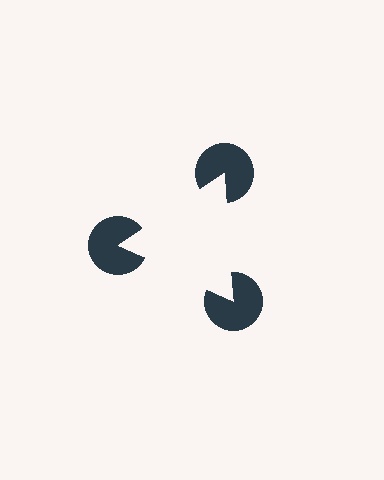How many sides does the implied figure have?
3 sides.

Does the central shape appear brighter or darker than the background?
It typically appears slightly brighter than the background, even though no actual brightness change is drawn.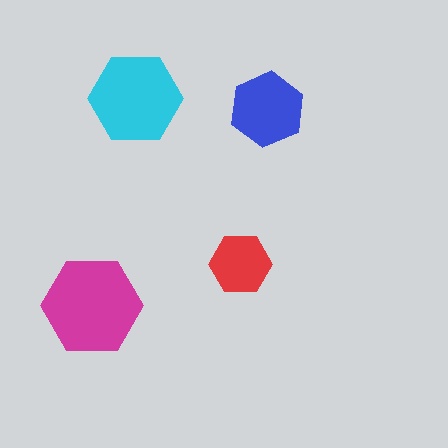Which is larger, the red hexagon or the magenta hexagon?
The magenta one.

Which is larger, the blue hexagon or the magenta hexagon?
The magenta one.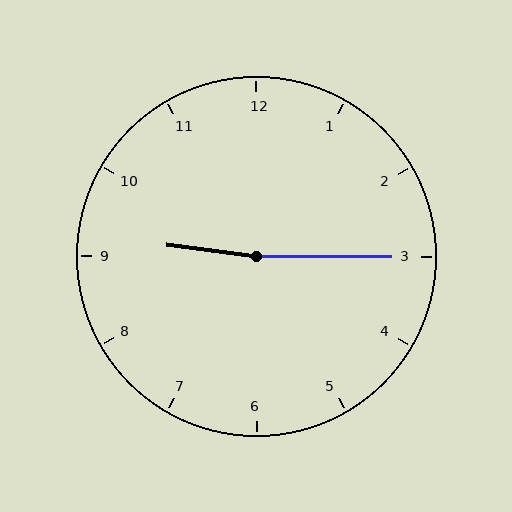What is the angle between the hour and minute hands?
Approximately 172 degrees.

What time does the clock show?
9:15.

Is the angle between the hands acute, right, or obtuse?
It is obtuse.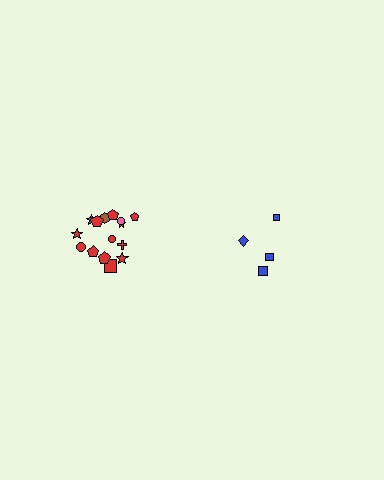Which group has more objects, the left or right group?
The left group.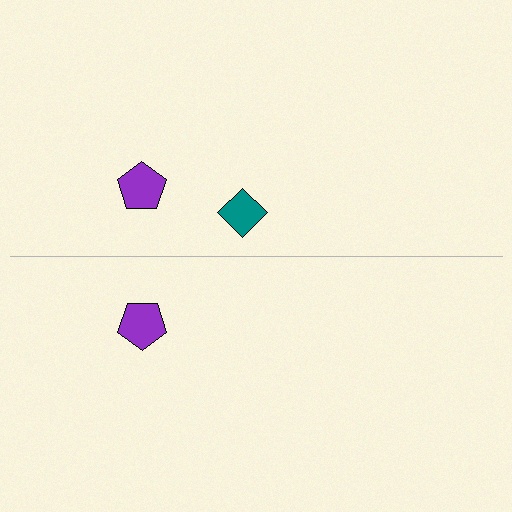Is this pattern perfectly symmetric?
No, the pattern is not perfectly symmetric. A teal diamond is missing from the bottom side.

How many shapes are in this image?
There are 3 shapes in this image.